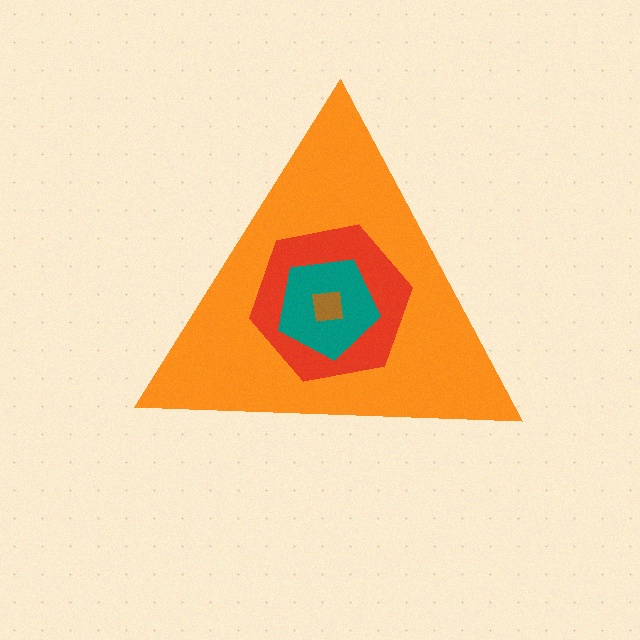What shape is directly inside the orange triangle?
The red hexagon.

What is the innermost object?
The brown square.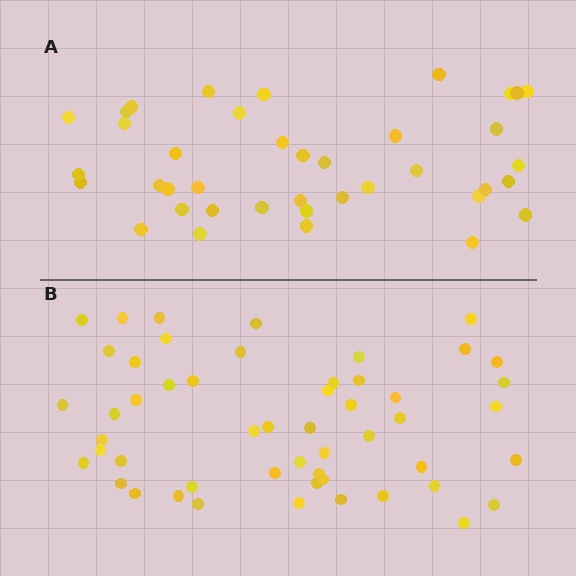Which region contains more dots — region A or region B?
Region B (the bottom region) has more dots.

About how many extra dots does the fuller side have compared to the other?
Region B has approximately 15 more dots than region A.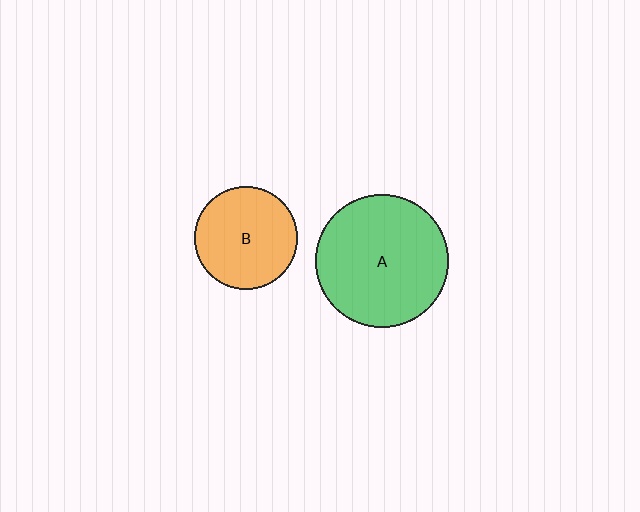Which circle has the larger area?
Circle A (green).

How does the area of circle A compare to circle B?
Approximately 1.7 times.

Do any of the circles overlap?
No, none of the circles overlap.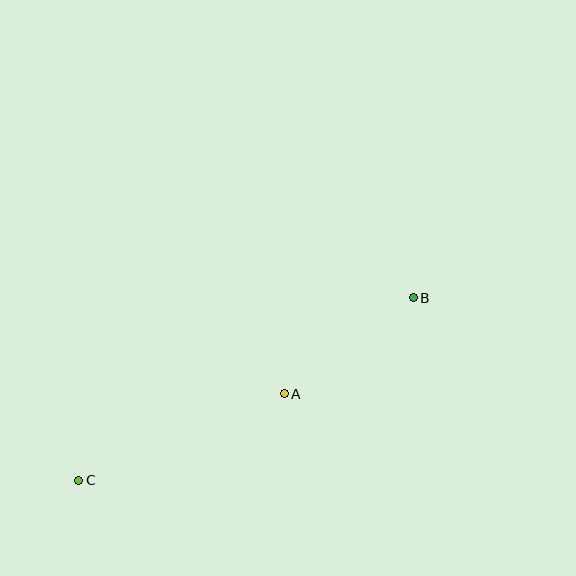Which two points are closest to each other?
Points A and B are closest to each other.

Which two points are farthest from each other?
Points B and C are farthest from each other.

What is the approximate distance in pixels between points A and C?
The distance between A and C is approximately 223 pixels.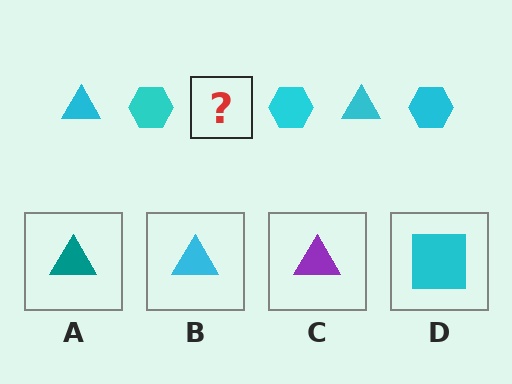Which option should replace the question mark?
Option B.